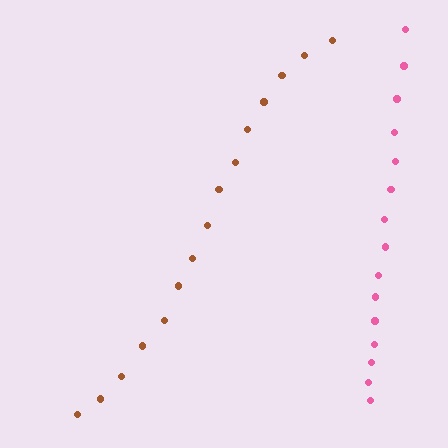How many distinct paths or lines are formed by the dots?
There are 2 distinct paths.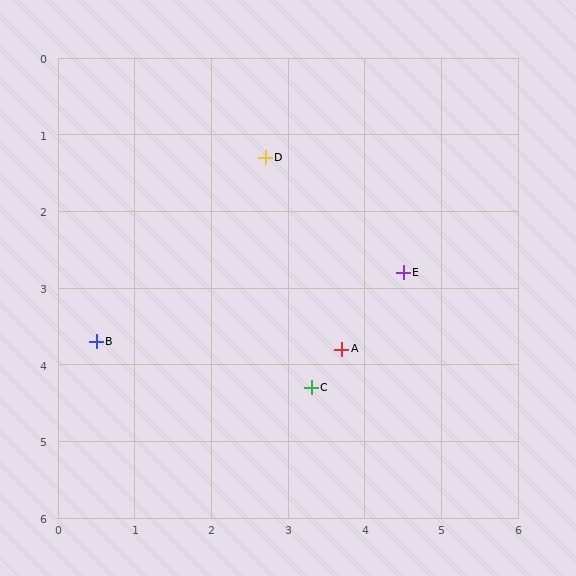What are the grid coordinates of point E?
Point E is at approximately (4.5, 2.8).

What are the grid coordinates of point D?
Point D is at approximately (2.7, 1.3).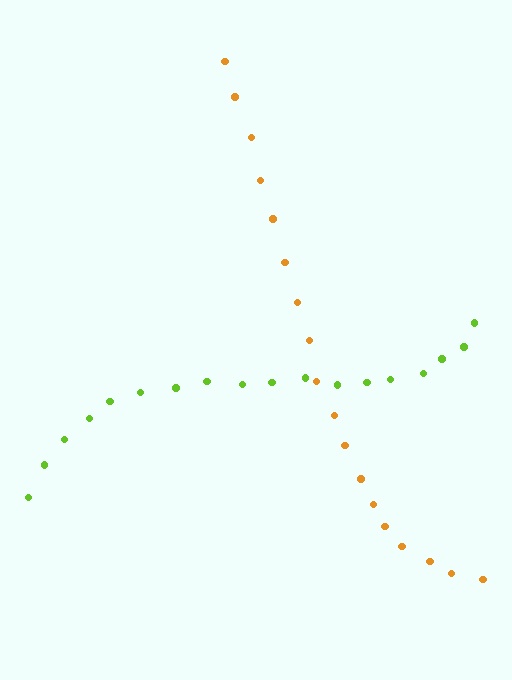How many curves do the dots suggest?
There are 2 distinct paths.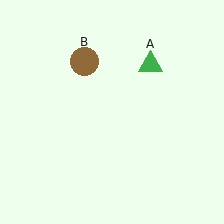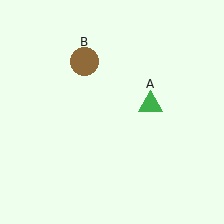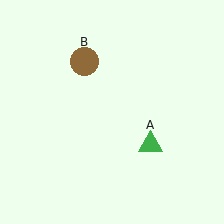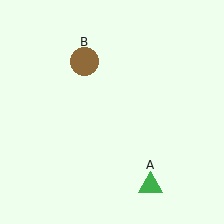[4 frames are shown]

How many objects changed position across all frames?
1 object changed position: green triangle (object A).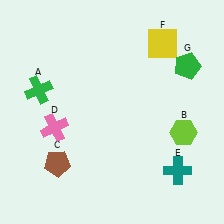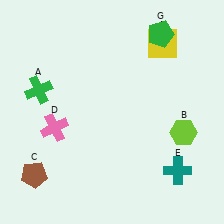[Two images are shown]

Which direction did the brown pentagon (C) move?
The brown pentagon (C) moved left.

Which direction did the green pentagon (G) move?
The green pentagon (G) moved up.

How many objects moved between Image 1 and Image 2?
2 objects moved between the two images.